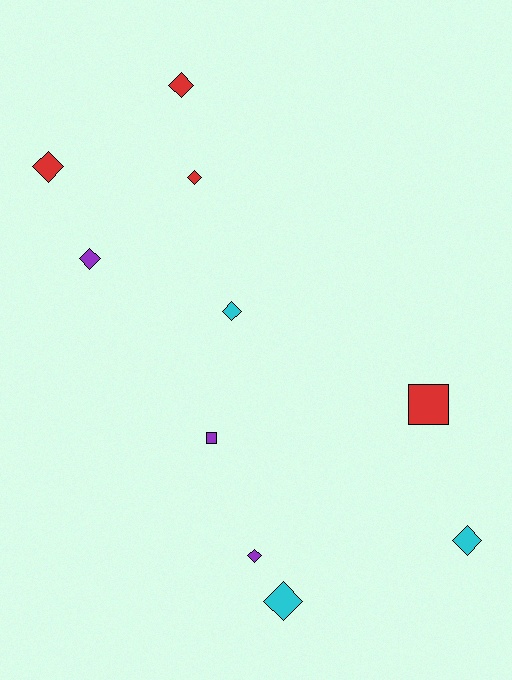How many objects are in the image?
There are 10 objects.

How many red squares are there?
There is 1 red square.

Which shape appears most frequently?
Diamond, with 8 objects.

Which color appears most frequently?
Red, with 4 objects.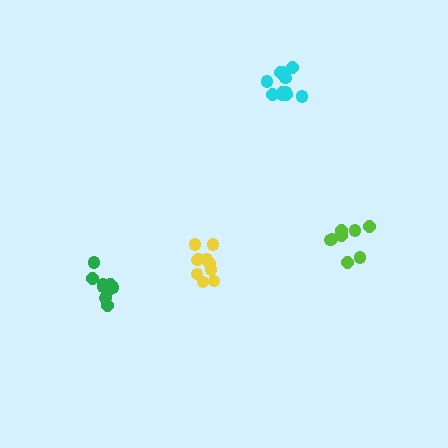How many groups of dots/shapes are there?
There are 4 groups.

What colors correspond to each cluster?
The clusters are colored: green, cyan, lime, yellow.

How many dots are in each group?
Group 1: 11 dots, Group 2: 12 dots, Group 3: 8 dots, Group 4: 10 dots (41 total).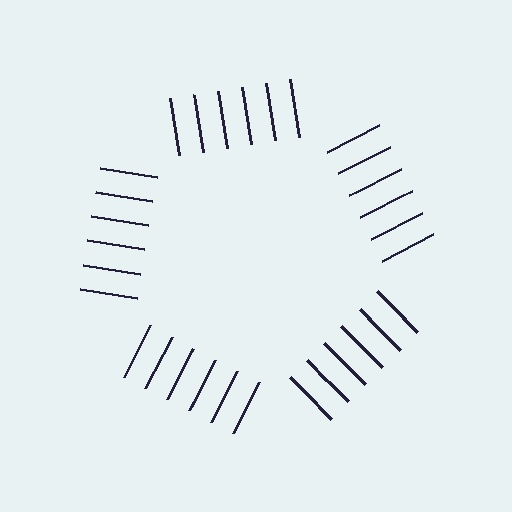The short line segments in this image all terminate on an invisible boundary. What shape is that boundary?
An illusory pentagon — the line segments terminate on its edges but no continuous stroke is drawn.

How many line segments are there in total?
30 — 6 along each of the 5 edges.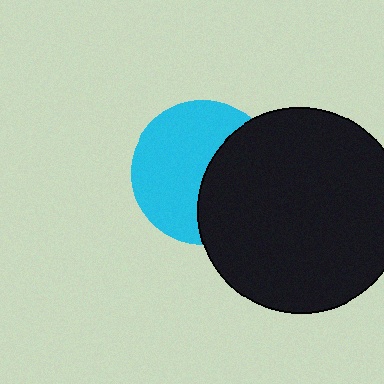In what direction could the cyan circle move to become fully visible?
The cyan circle could move left. That would shift it out from behind the black circle entirely.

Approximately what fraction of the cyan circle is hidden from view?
Roughly 42% of the cyan circle is hidden behind the black circle.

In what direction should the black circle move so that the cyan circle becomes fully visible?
The black circle should move right. That is the shortest direction to clear the overlap and leave the cyan circle fully visible.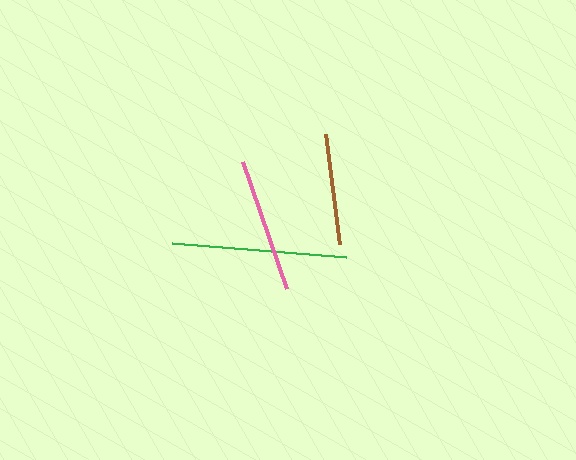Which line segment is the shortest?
The brown line is the shortest at approximately 111 pixels.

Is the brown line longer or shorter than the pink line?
The pink line is longer than the brown line.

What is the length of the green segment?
The green segment is approximately 174 pixels long.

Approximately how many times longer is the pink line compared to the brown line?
The pink line is approximately 1.2 times the length of the brown line.